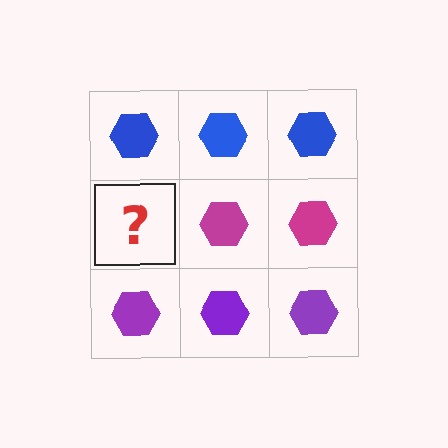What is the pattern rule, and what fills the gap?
The rule is that each row has a consistent color. The gap should be filled with a magenta hexagon.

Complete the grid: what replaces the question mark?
The question mark should be replaced with a magenta hexagon.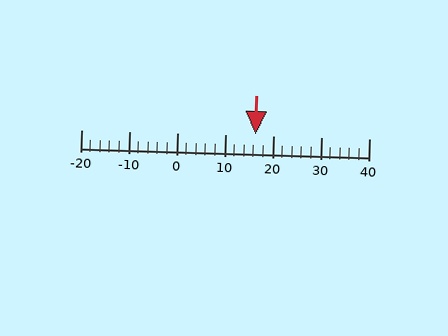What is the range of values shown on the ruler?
The ruler shows values from -20 to 40.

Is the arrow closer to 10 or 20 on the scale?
The arrow is closer to 20.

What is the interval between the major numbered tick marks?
The major tick marks are spaced 10 units apart.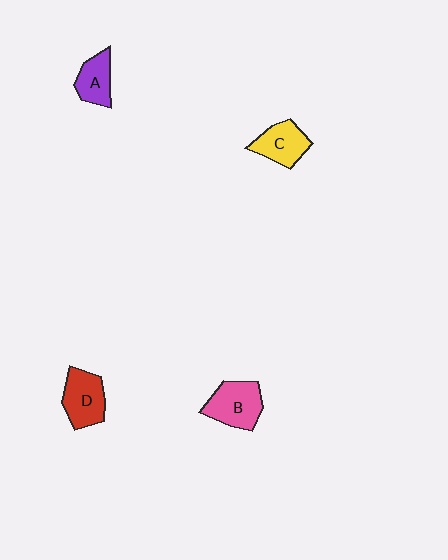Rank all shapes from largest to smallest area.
From largest to smallest: B (pink), D (red), C (yellow), A (purple).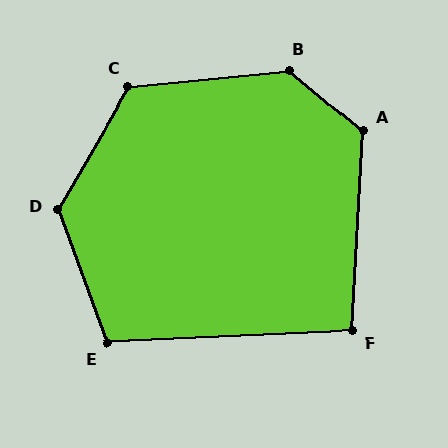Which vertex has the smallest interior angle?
F, at approximately 96 degrees.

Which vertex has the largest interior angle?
B, at approximately 134 degrees.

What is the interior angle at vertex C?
Approximately 126 degrees (obtuse).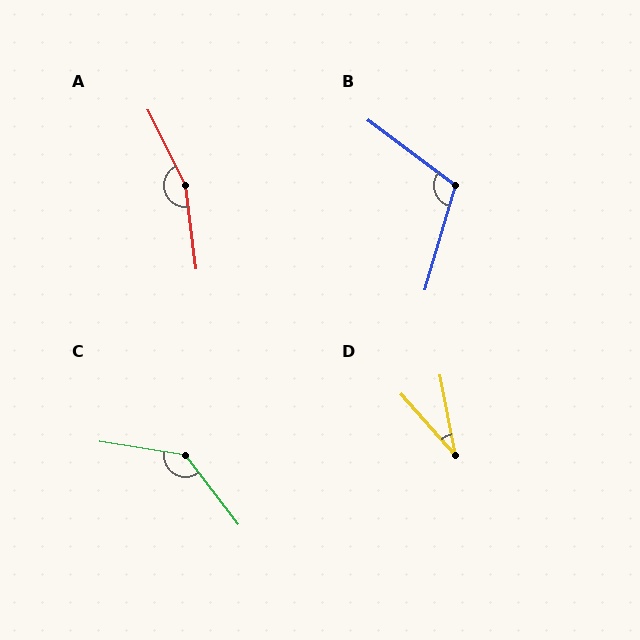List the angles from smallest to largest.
D (30°), B (111°), C (137°), A (161°).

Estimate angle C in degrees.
Approximately 137 degrees.